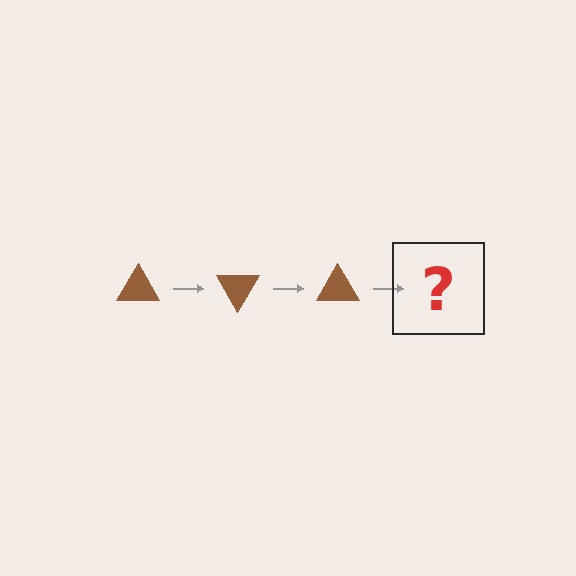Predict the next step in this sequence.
The next step is a brown triangle rotated 180 degrees.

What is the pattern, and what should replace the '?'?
The pattern is that the triangle rotates 60 degrees each step. The '?' should be a brown triangle rotated 180 degrees.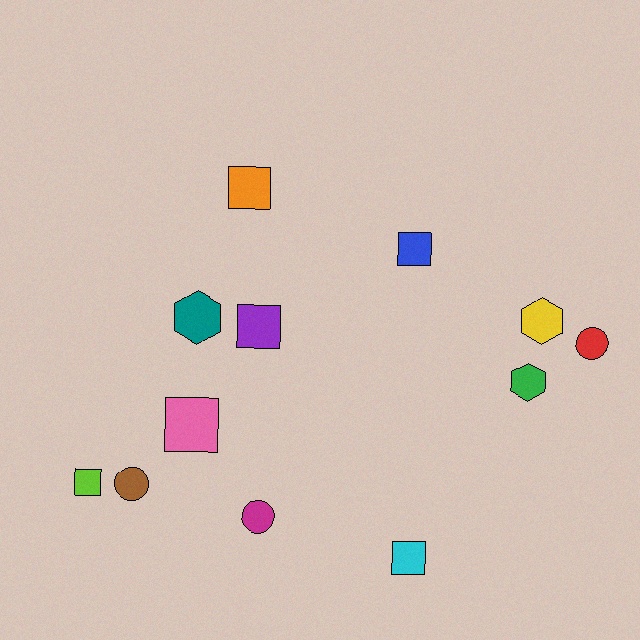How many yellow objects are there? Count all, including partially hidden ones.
There is 1 yellow object.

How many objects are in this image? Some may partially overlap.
There are 12 objects.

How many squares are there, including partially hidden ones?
There are 6 squares.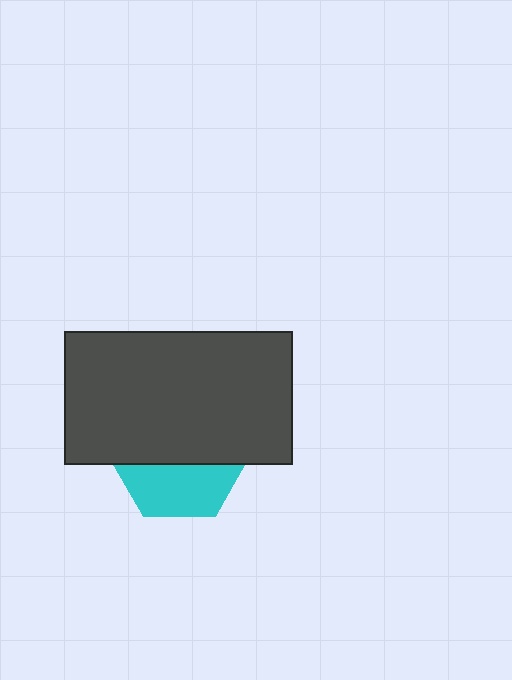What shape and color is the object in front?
The object in front is a dark gray rectangle.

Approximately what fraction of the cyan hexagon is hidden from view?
Roughly 61% of the cyan hexagon is hidden behind the dark gray rectangle.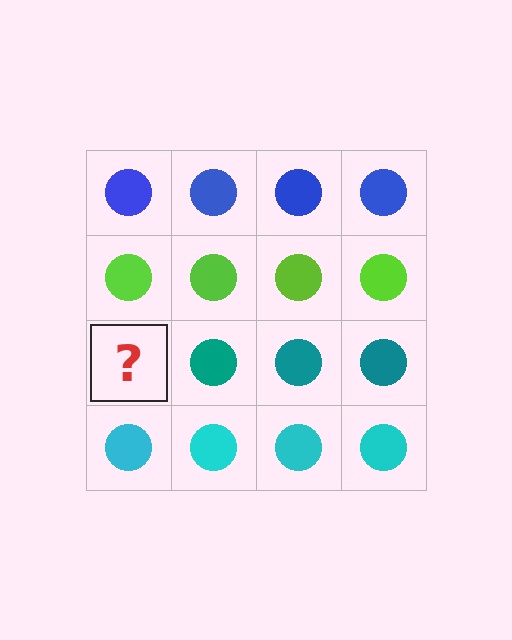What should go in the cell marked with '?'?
The missing cell should contain a teal circle.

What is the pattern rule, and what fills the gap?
The rule is that each row has a consistent color. The gap should be filled with a teal circle.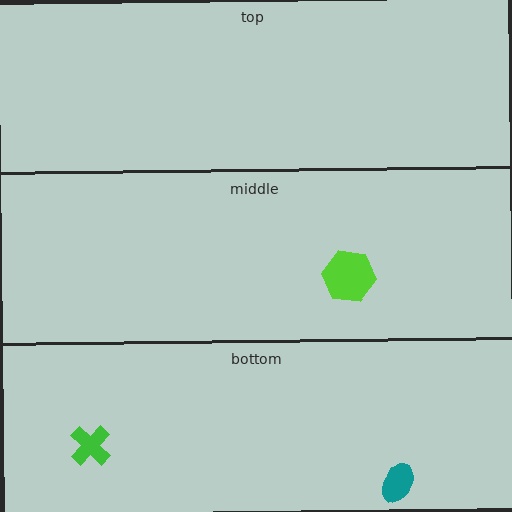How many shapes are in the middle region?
1.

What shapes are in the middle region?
The lime hexagon.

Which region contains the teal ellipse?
The bottom region.